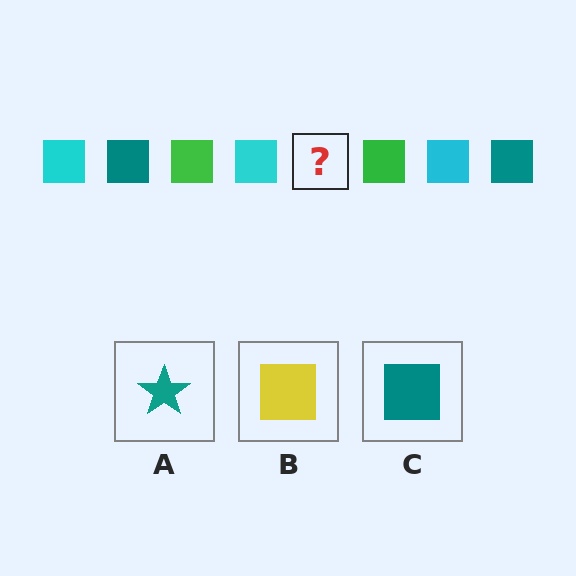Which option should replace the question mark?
Option C.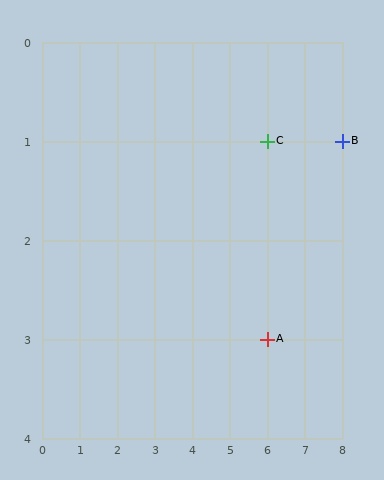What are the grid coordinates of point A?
Point A is at grid coordinates (6, 3).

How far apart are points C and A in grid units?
Points C and A are 2 rows apart.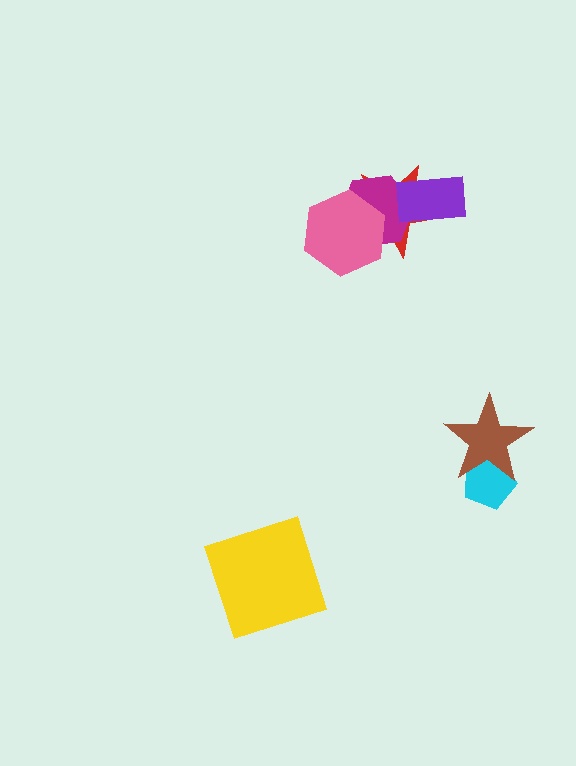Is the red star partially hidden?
Yes, it is partially covered by another shape.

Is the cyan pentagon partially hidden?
Yes, it is partially covered by another shape.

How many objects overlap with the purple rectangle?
2 objects overlap with the purple rectangle.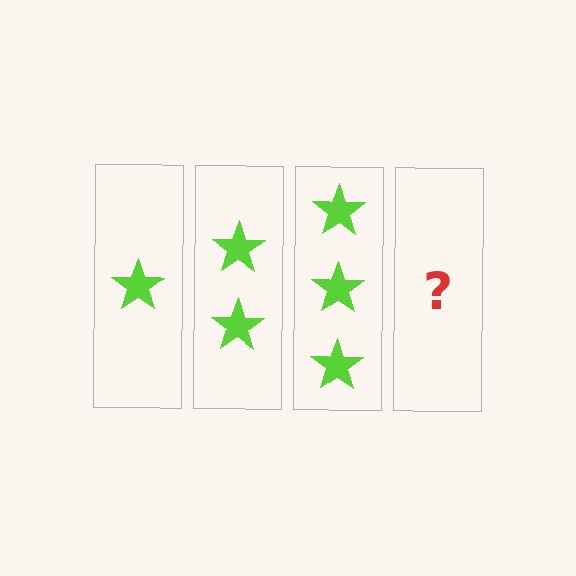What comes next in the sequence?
The next element should be 4 stars.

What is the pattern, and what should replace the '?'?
The pattern is that each step adds one more star. The '?' should be 4 stars.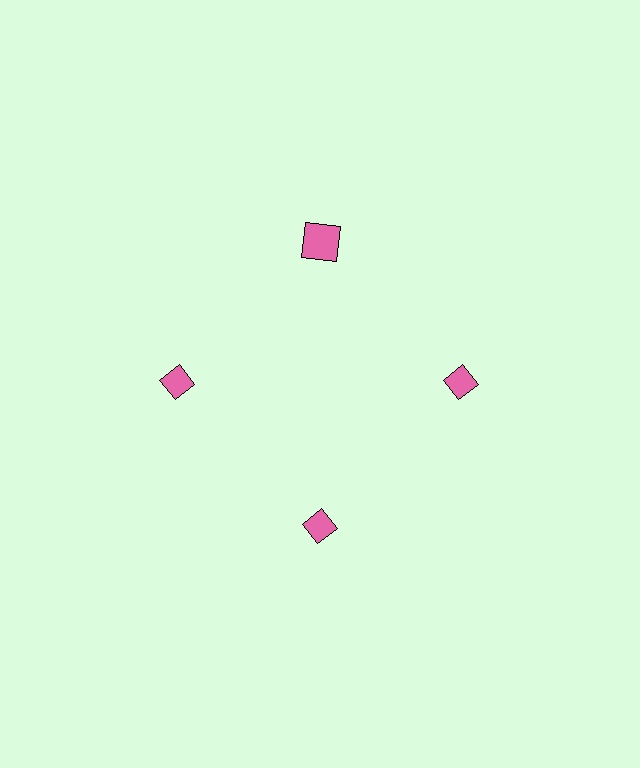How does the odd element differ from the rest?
It has a different shape: square instead of diamond.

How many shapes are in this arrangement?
There are 4 shapes arranged in a ring pattern.